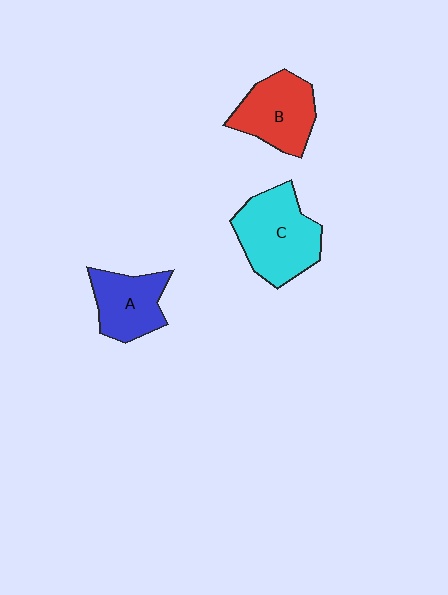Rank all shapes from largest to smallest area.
From largest to smallest: C (cyan), B (red), A (blue).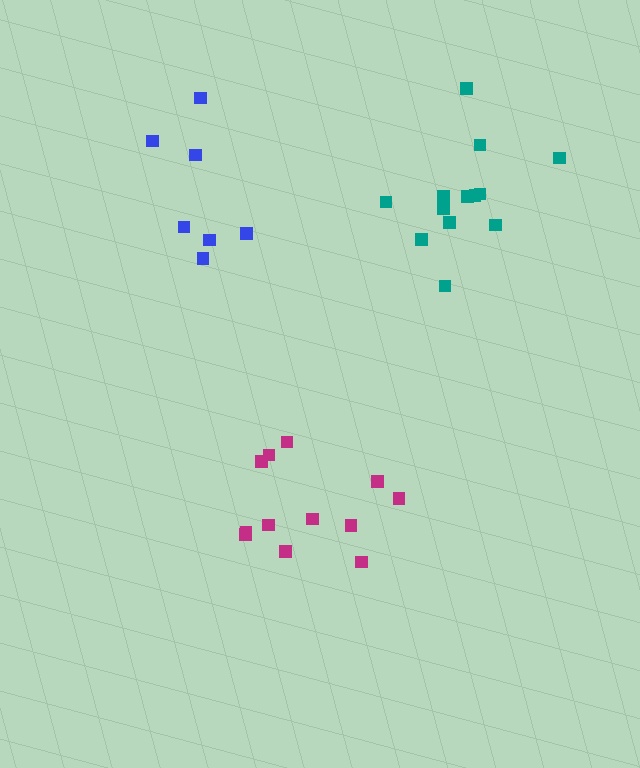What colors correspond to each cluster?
The clusters are colored: teal, magenta, blue.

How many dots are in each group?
Group 1: 13 dots, Group 2: 12 dots, Group 3: 7 dots (32 total).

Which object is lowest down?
The magenta cluster is bottommost.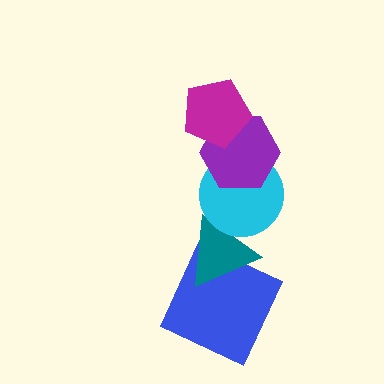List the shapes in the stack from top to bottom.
From top to bottom: the magenta pentagon, the purple hexagon, the cyan circle, the teal triangle, the blue square.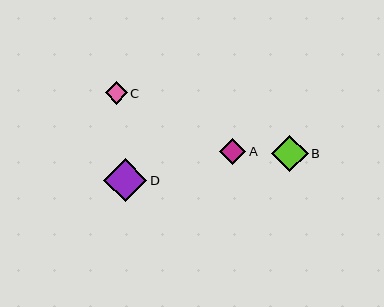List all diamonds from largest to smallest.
From largest to smallest: D, B, A, C.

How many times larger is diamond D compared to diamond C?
Diamond D is approximately 1.9 times the size of diamond C.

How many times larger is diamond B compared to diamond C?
Diamond B is approximately 1.6 times the size of diamond C.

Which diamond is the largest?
Diamond D is the largest with a size of approximately 43 pixels.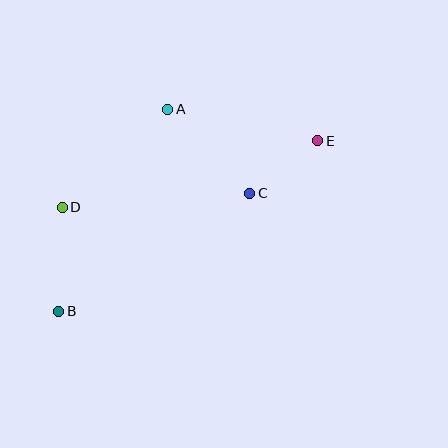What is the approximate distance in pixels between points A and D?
The distance between A and D is approximately 144 pixels.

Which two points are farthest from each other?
Points B and E are farthest from each other.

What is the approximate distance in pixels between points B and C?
The distance between B and C is approximately 225 pixels.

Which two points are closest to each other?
Points C and E are closest to each other.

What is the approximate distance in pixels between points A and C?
The distance between A and C is approximately 117 pixels.